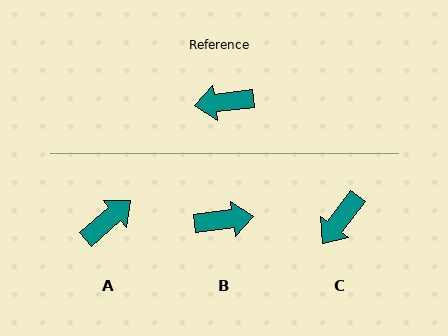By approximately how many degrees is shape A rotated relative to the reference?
Approximately 146 degrees clockwise.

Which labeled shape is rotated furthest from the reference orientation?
B, about 180 degrees away.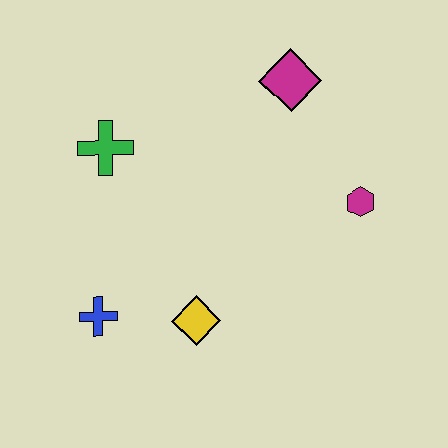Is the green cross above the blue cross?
Yes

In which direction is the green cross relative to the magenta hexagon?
The green cross is to the left of the magenta hexagon.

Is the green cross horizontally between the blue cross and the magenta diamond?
Yes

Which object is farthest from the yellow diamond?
The magenta diamond is farthest from the yellow diamond.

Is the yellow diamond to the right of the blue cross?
Yes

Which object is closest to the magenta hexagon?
The magenta diamond is closest to the magenta hexagon.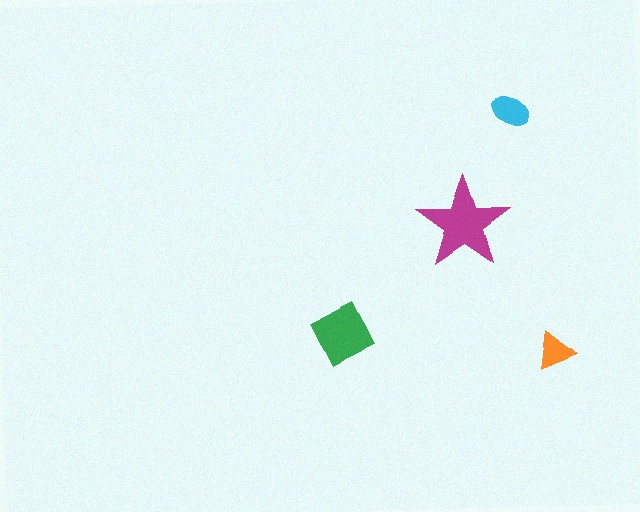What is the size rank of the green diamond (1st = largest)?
2nd.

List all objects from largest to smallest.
The magenta star, the green diamond, the cyan ellipse, the orange triangle.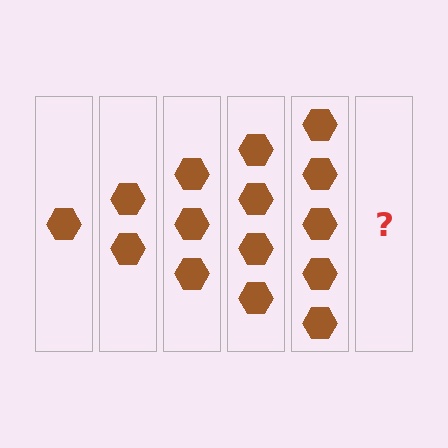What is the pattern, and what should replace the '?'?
The pattern is that each step adds one more hexagon. The '?' should be 6 hexagons.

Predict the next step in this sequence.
The next step is 6 hexagons.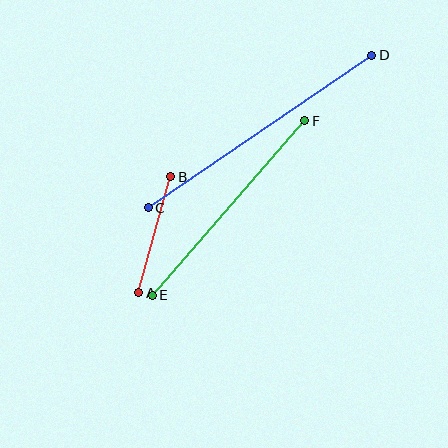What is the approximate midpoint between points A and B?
The midpoint is at approximately (155, 235) pixels.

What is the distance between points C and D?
The distance is approximately 271 pixels.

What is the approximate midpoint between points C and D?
The midpoint is at approximately (260, 132) pixels.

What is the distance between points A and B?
The distance is approximately 121 pixels.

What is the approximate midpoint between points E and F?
The midpoint is at approximately (229, 208) pixels.